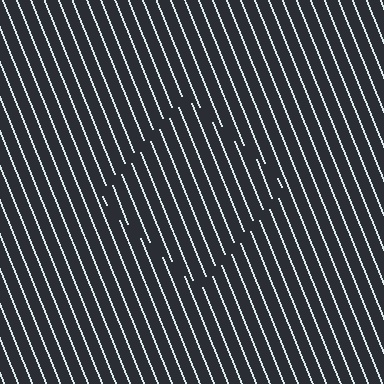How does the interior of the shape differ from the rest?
The interior of the shape contains the same grating, shifted by half a period — the contour is defined by the phase discontinuity where line-ends from the inner and outer gratings abut.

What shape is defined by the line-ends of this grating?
An illusory square. The interior of the shape contains the same grating, shifted by half a period — the contour is defined by the phase discontinuity where line-ends from the inner and outer gratings abut.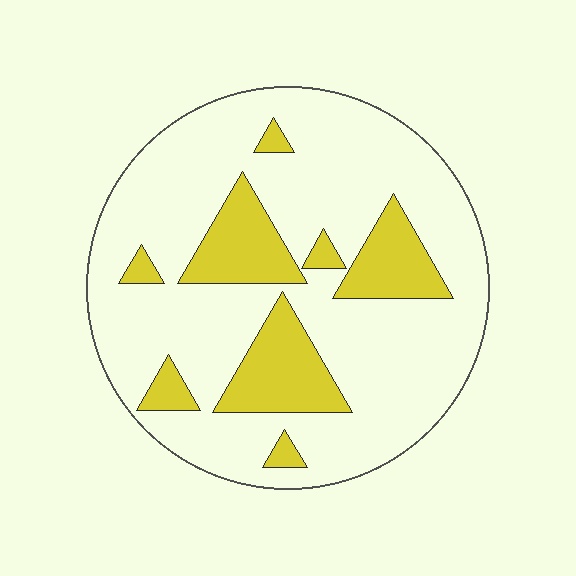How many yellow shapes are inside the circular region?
8.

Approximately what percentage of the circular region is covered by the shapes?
Approximately 20%.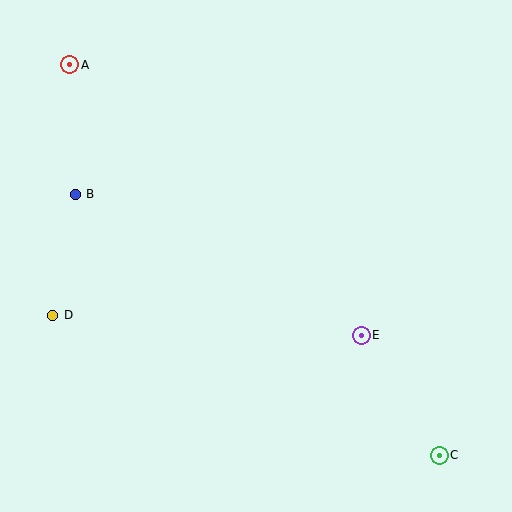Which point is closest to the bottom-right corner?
Point C is closest to the bottom-right corner.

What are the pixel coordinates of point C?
Point C is at (439, 455).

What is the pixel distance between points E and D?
The distance between E and D is 309 pixels.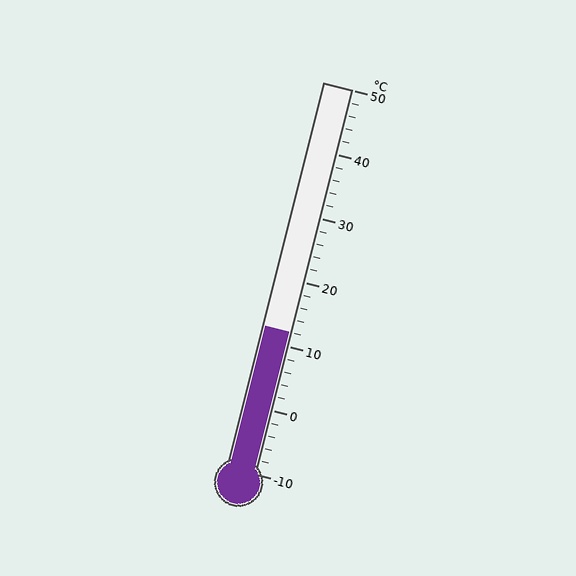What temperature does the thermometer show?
The thermometer shows approximately 12°C.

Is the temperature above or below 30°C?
The temperature is below 30°C.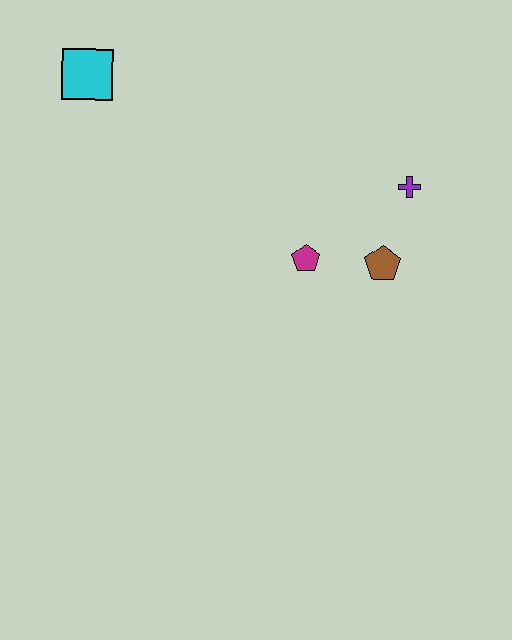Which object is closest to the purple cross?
The brown pentagon is closest to the purple cross.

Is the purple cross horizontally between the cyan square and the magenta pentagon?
No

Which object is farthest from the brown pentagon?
The cyan square is farthest from the brown pentagon.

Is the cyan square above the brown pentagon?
Yes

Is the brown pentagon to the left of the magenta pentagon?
No